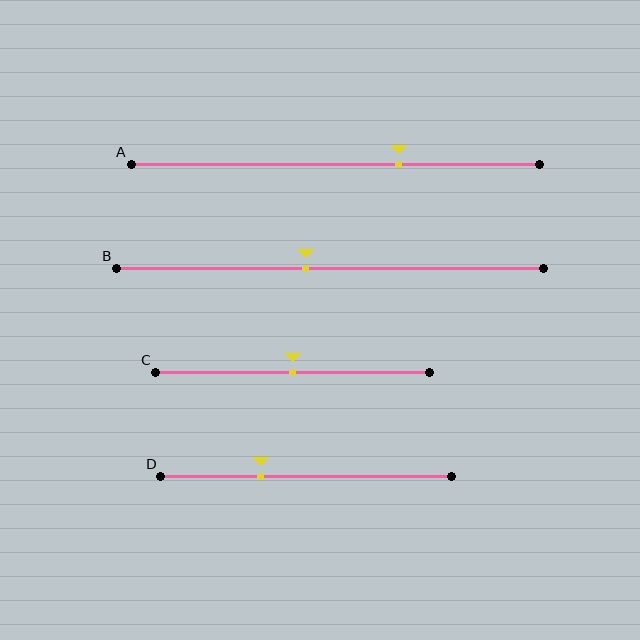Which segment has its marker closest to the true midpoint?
Segment C has its marker closest to the true midpoint.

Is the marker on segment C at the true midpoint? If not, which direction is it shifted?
Yes, the marker on segment C is at the true midpoint.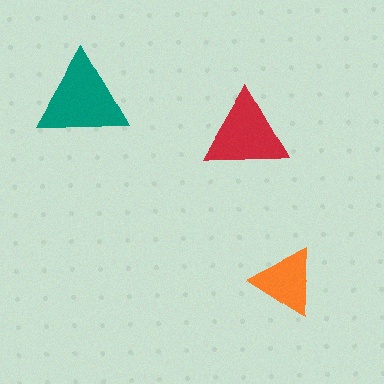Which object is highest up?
The teal triangle is topmost.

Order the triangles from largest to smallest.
the teal one, the red one, the orange one.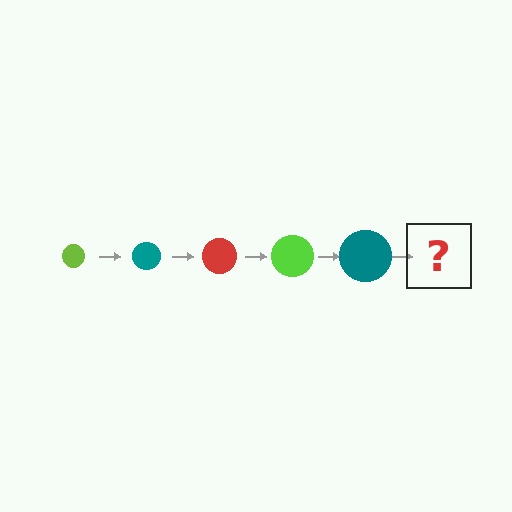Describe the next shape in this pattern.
It should be a red circle, larger than the previous one.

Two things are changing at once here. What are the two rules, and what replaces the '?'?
The two rules are that the circle grows larger each step and the color cycles through lime, teal, and red. The '?' should be a red circle, larger than the previous one.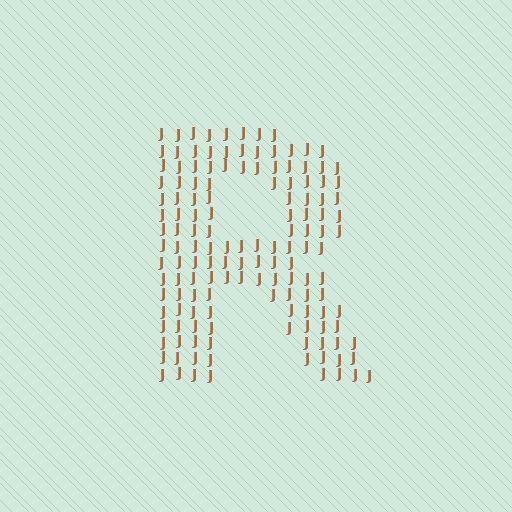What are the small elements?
The small elements are letter J's.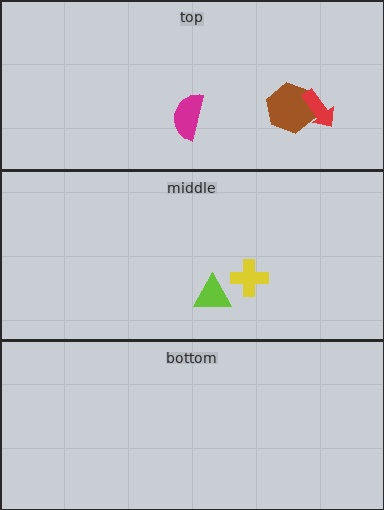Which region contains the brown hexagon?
The top region.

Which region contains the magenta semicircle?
The top region.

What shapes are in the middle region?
The lime triangle, the yellow cross.